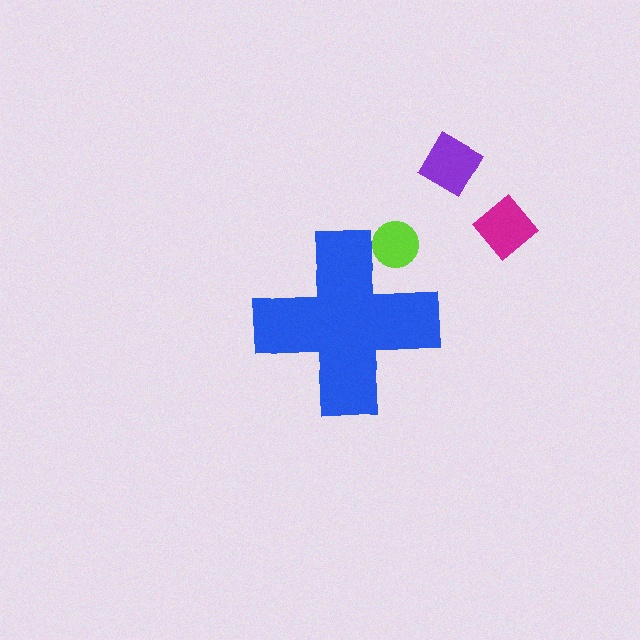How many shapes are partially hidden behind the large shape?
1 shape is partially hidden.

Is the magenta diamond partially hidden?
No, the magenta diamond is fully visible.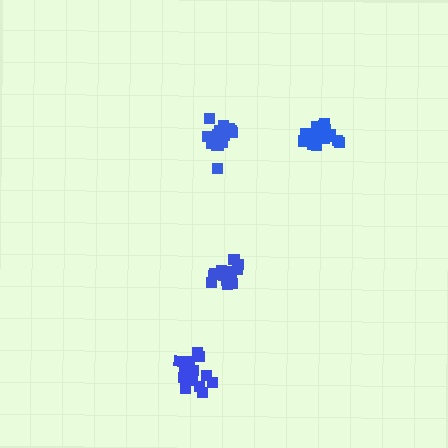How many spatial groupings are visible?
There are 4 spatial groupings.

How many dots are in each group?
Group 1: 17 dots, Group 2: 13 dots, Group 3: 17 dots, Group 4: 16 dots (63 total).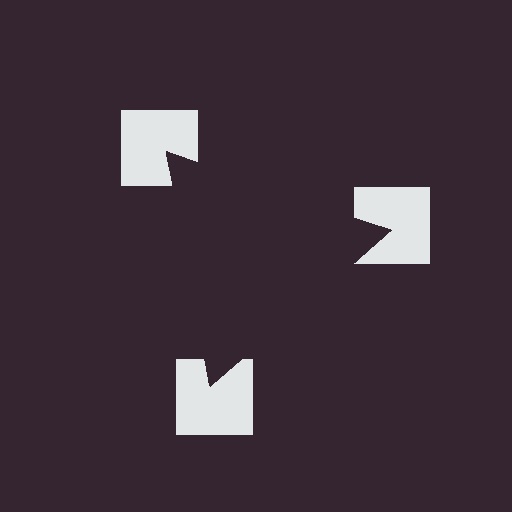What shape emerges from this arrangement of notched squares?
An illusory triangle — its edges are inferred from the aligned wedge cuts in the notched squares, not physically drawn.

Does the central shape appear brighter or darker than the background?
It typically appears slightly darker than the background, even though no actual brightness change is drawn.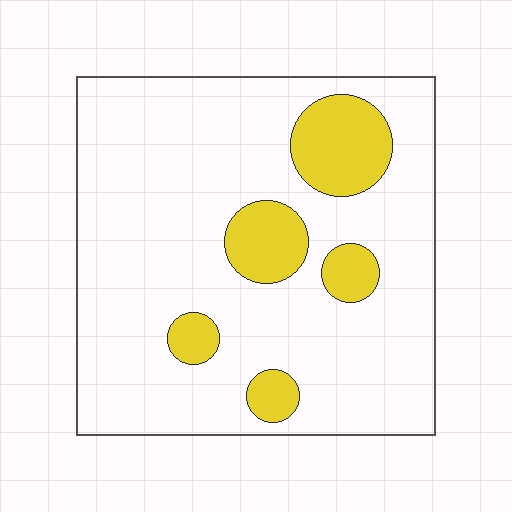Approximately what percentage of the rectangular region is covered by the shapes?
Approximately 15%.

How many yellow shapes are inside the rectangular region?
5.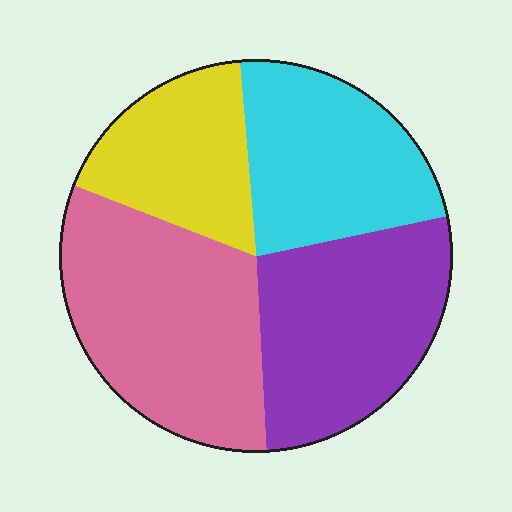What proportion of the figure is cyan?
Cyan covers about 25% of the figure.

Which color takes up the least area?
Yellow, at roughly 20%.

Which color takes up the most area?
Pink, at roughly 30%.